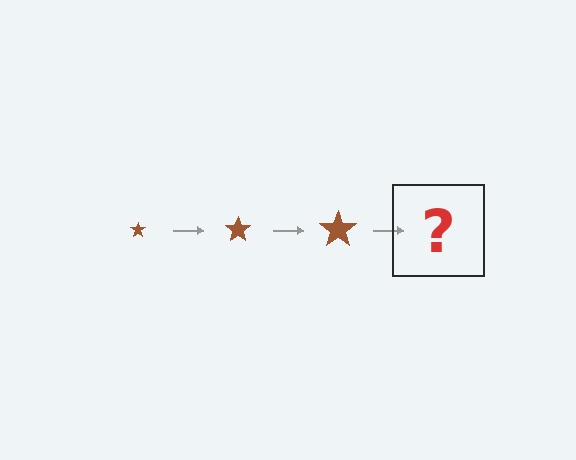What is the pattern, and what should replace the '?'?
The pattern is that the star gets progressively larger each step. The '?' should be a brown star, larger than the previous one.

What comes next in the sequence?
The next element should be a brown star, larger than the previous one.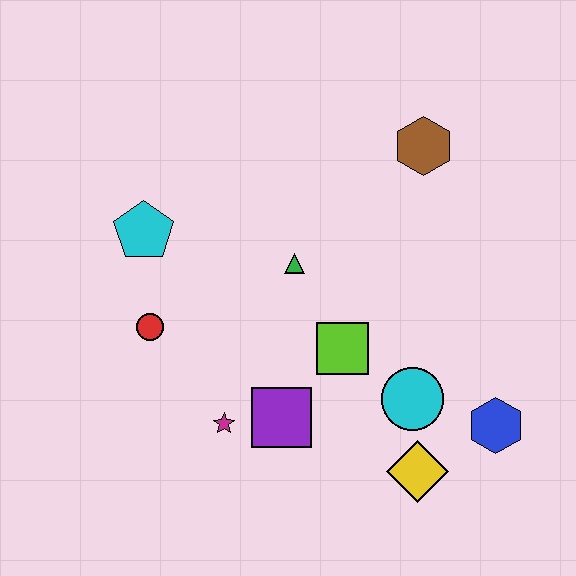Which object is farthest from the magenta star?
The brown hexagon is farthest from the magenta star.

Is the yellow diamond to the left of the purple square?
No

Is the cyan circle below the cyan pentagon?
Yes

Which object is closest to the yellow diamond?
The cyan circle is closest to the yellow diamond.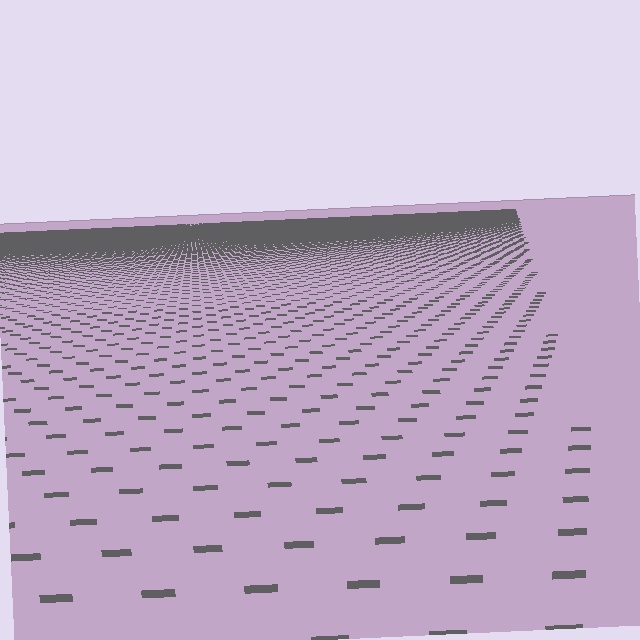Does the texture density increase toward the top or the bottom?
Density increases toward the top.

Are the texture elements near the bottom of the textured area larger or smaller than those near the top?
Larger. Near the bottom, elements are closer to the viewer and appear at a bigger on-screen size.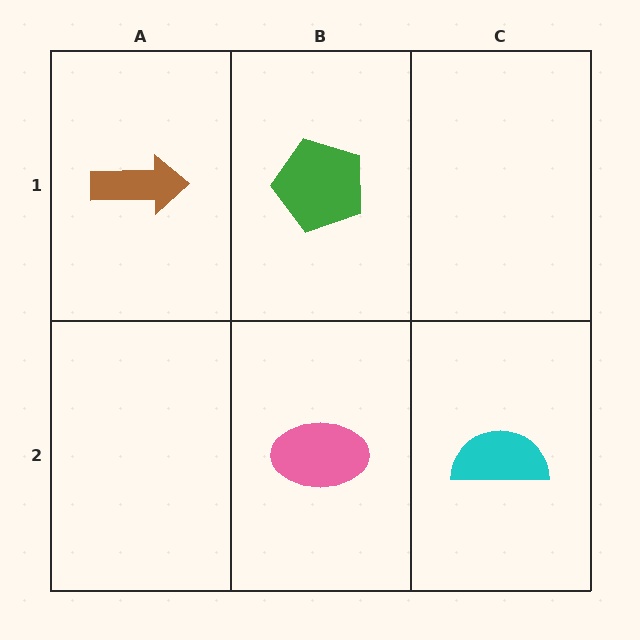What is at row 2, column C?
A cyan semicircle.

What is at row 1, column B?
A green pentagon.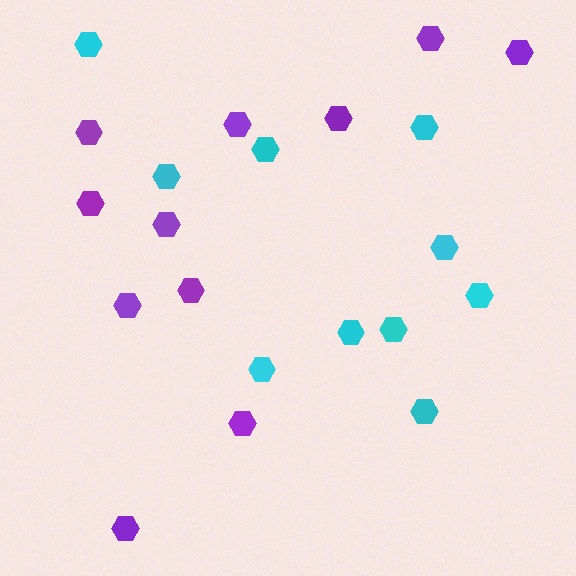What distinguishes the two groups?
There are 2 groups: one group of purple hexagons (11) and one group of cyan hexagons (10).